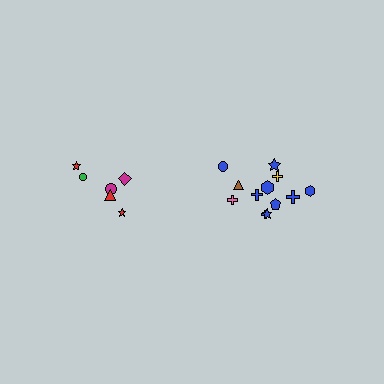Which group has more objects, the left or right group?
The right group.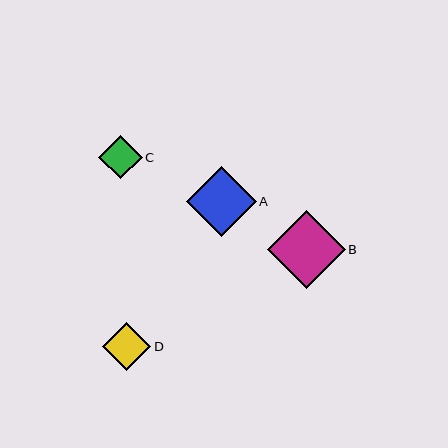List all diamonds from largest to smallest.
From largest to smallest: B, A, D, C.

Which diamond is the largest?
Diamond B is the largest with a size of approximately 78 pixels.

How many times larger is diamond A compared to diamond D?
Diamond A is approximately 1.5 times the size of diamond D.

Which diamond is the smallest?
Diamond C is the smallest with a size of approximately 44 pixels.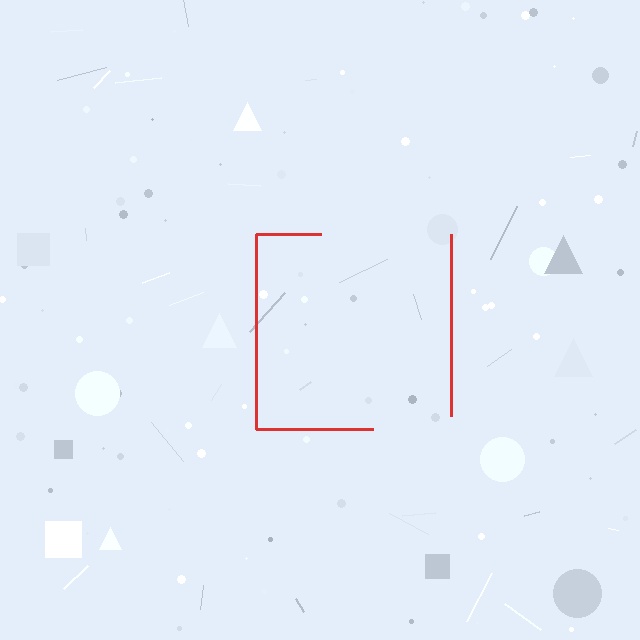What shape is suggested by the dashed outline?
The dashed outline suggests a square.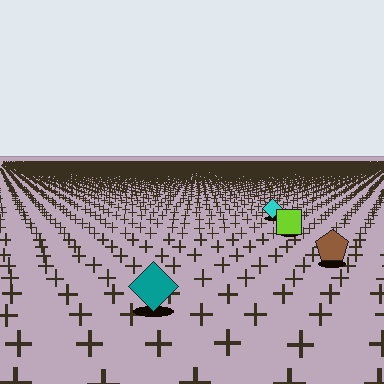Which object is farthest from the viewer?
The cyan diamond is farthest from the viewer. It appears smaller and the ground texture around it is denser.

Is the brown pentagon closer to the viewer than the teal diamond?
No. The teal diamond is closer — you can tell from the texture gradient: the ground texture is coarser near it.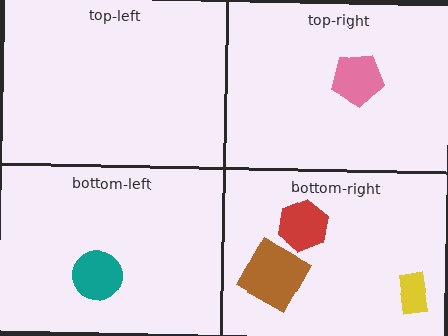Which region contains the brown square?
The bottom-right region.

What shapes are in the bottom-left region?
The teal circle.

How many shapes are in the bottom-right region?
3.